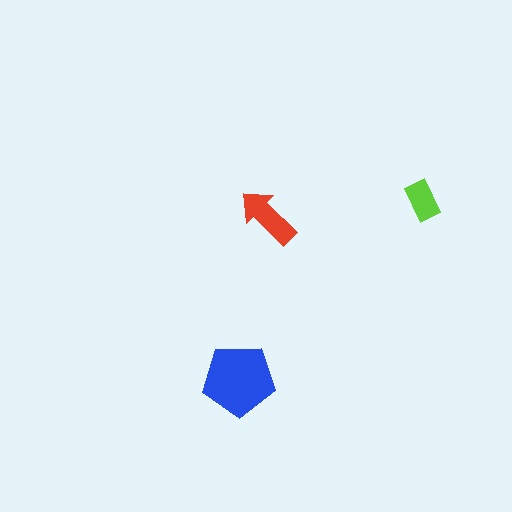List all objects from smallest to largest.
The lime rectangle, the red arrow, the blue pentagon.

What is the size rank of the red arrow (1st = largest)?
2nd.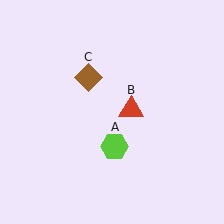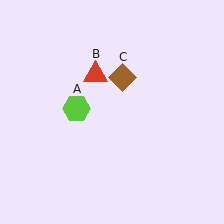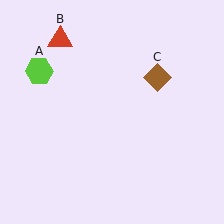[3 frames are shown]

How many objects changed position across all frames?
3 objects changed position: lime hexagon (object A), red triangle (object B), brown diamond (object C).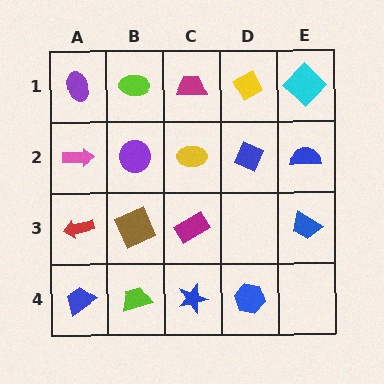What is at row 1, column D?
A yellow diamond.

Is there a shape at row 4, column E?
No, that cell is empty.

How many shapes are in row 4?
4 shapes.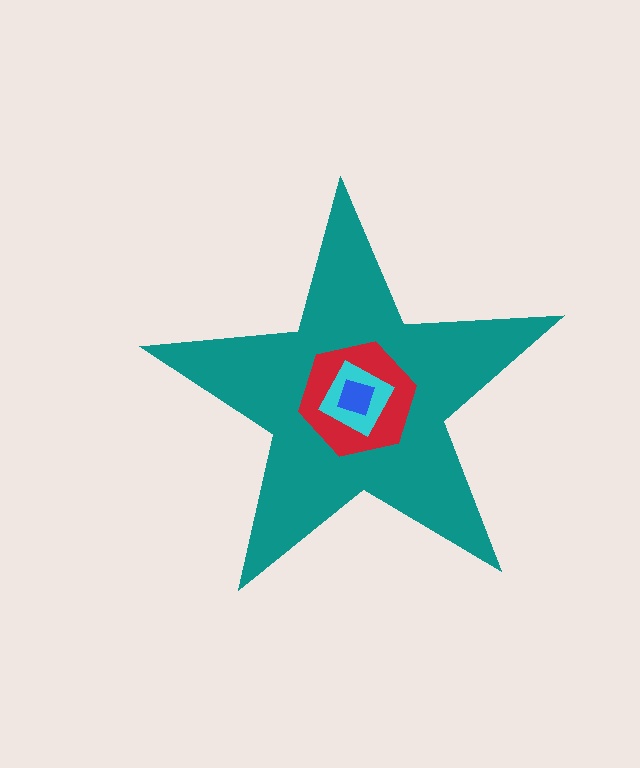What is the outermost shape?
The teal star.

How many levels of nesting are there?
4.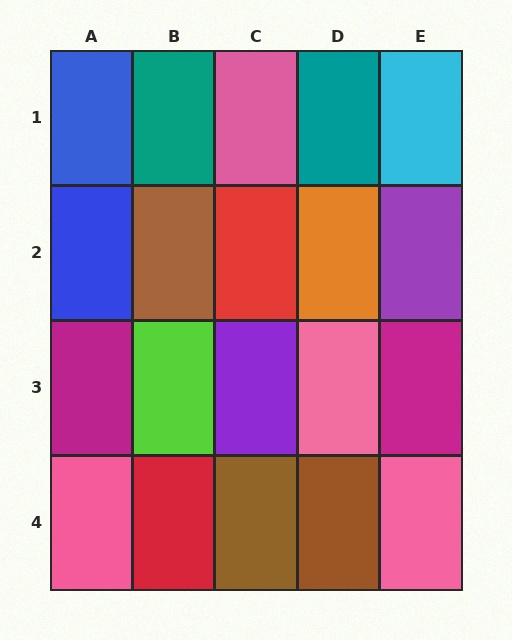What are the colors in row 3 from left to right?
Magenta, lime, purple, pink, magenta.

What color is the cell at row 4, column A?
Pink.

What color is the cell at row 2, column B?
Brown.